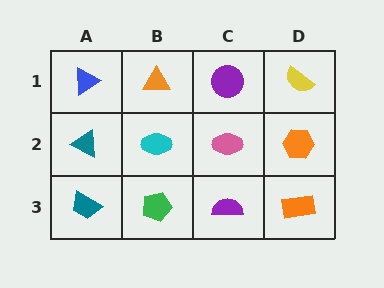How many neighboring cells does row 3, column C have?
3.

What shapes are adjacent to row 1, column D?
An orange hexagon (row 2, column D), a purple circle (row 1, column C).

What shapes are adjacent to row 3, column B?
A cyan ellipse (row 2, column B), a teal trapezoid (row 3, column A), a purple semicircle (row 3, column C).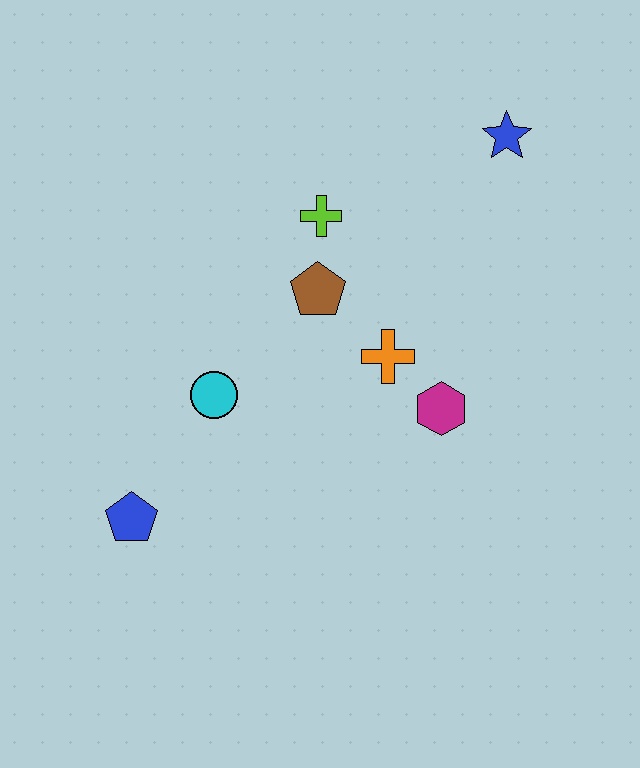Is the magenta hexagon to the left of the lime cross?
No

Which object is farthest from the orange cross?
The blue pentagon is farthest from the orange cross.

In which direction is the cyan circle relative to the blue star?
The cyan circle is to the left of the blue star.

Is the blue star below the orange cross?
No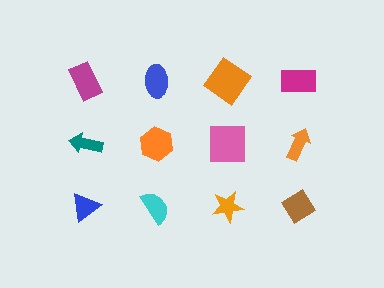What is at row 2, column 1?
A teal arrow.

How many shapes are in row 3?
4 shapes.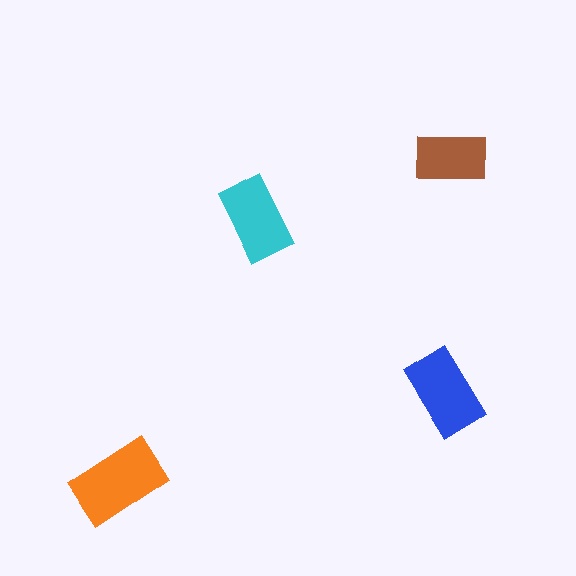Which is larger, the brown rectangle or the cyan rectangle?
The cyan one.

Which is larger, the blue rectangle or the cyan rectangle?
The blue one.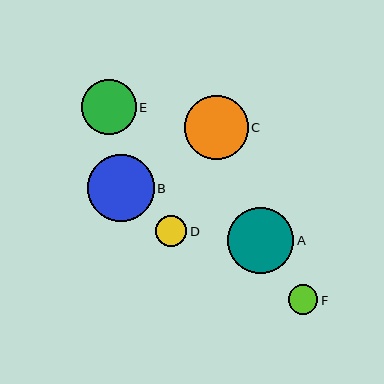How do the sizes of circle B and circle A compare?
Circle B and circle A are approximately the same size.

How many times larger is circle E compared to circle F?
Circle E is approximately 1.9 times the size of circle F.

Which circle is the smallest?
Circle F is the smallest with a size of approximately 30 pixels.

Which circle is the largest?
Circle B is the largest with a size of approximately 66 pixels.